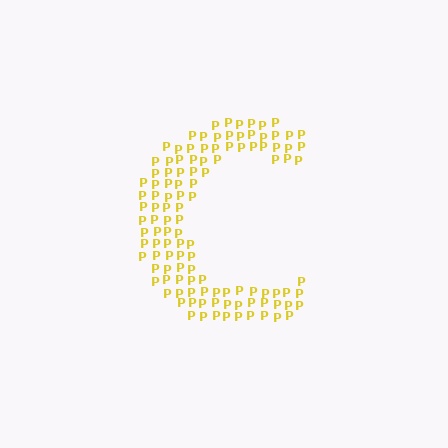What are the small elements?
The small elements are letter P's.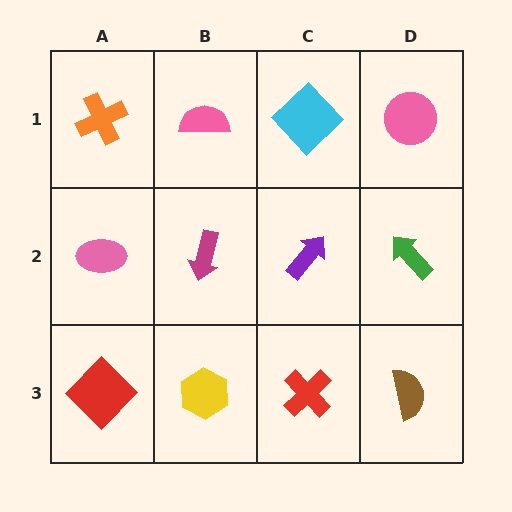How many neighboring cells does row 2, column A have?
3.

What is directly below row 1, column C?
A purple arrow.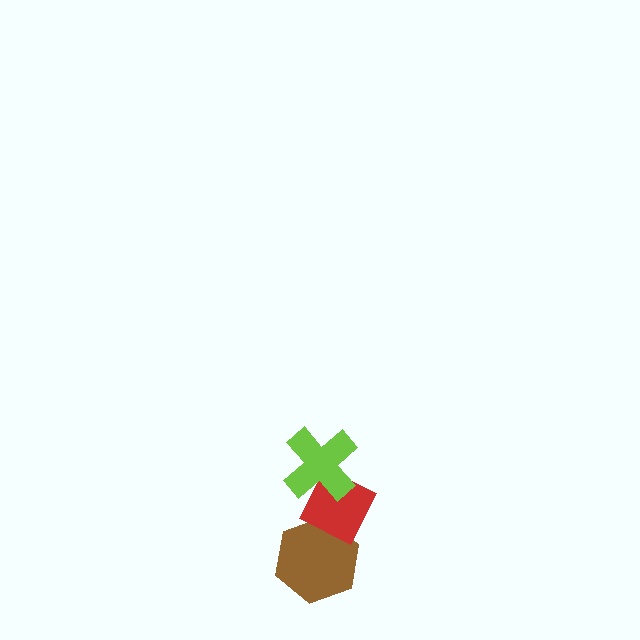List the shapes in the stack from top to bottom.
From top to bottom: the lime cross, the red diamond, the brown hexagon.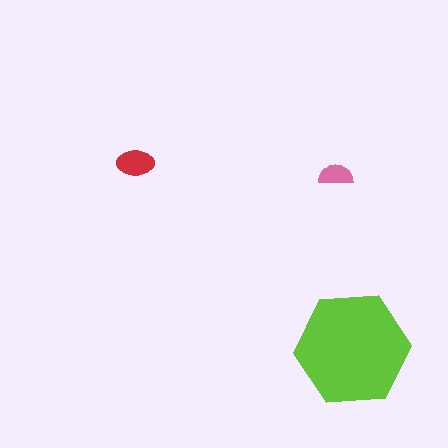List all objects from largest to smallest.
The lime hexagon, the red ellipse, the pink semicircle.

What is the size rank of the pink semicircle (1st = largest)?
3rd.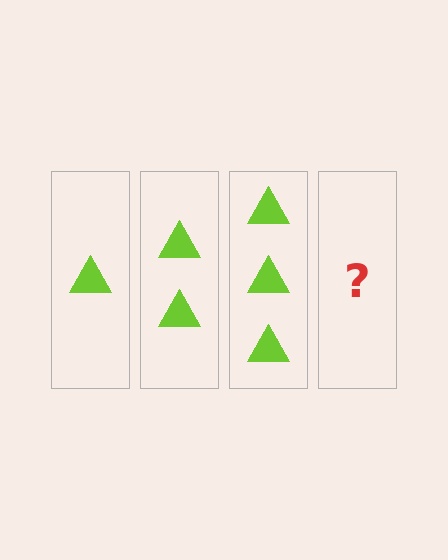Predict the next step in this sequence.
The next step is 4 triangles.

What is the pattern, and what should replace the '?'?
The pattern is that each step adds one more triangle. The '?' should be 4 triangles.